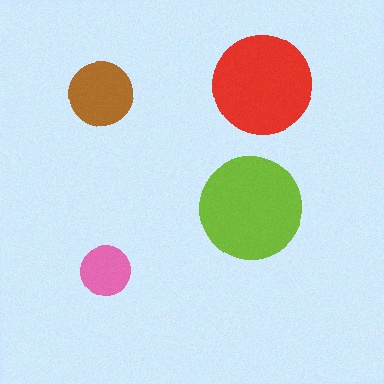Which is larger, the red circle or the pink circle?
The red one.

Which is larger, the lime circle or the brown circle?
The lime one.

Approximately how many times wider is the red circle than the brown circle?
About 1.5 times wider.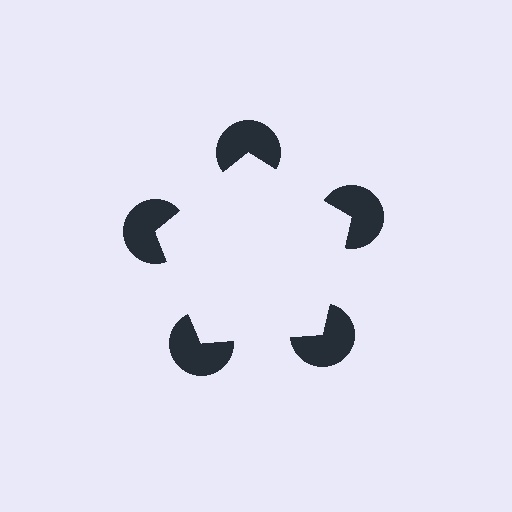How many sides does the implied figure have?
5 sides.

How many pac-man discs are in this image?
There are 5 — one at each vertex of the illusory pentagon.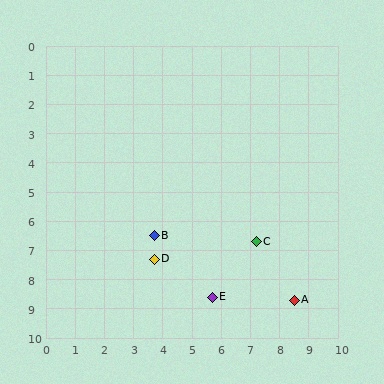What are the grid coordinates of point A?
Point A is at approximately (8.5, 8.7).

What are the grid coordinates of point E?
Point E is at approximately (5.7, 8.6).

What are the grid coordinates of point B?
Point B is at approximately (3.7, 6.5).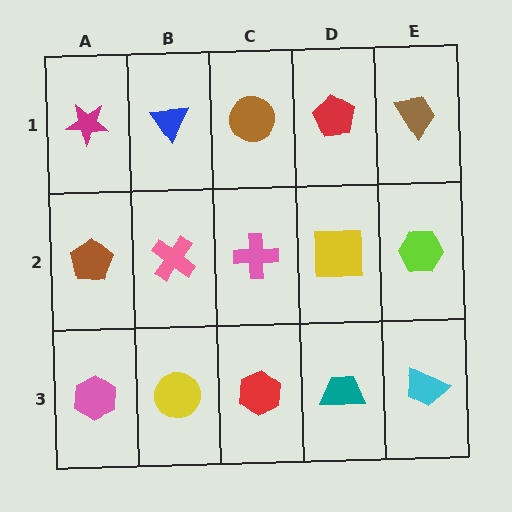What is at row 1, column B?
A blue triangle.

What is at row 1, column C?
A brown circle.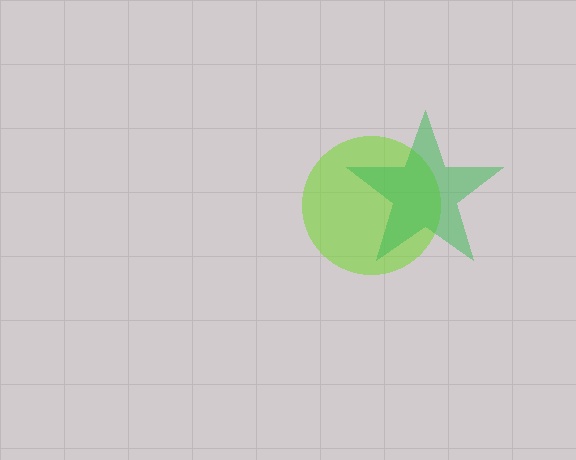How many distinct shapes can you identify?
There are 2 distinct shapes: a lime circle, a green star.